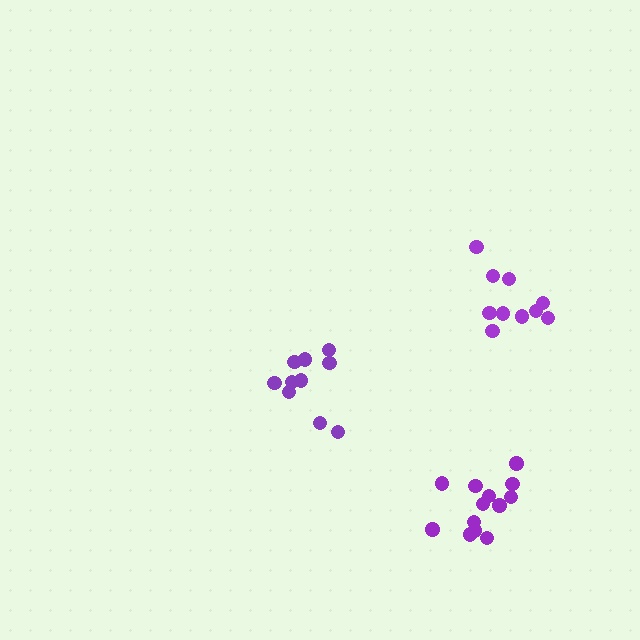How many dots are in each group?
Group 1: 10 dots, Group 2: 10 dots, Group 3: 13 dots (33 total).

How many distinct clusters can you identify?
There are 3 distinct clusters.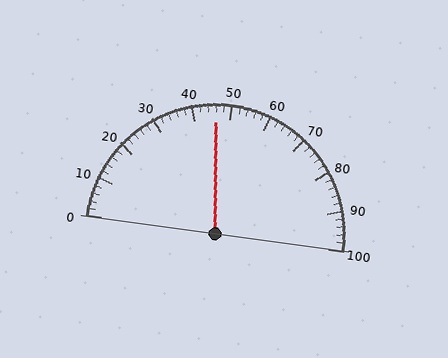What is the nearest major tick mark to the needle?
The nearest major tick mark is 50.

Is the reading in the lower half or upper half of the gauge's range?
The reading is in the lower half of the range (0 to 100).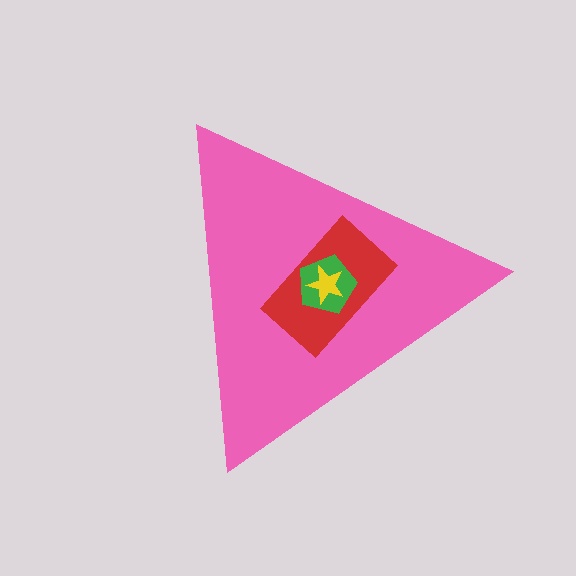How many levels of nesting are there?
4.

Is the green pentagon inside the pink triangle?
Yes.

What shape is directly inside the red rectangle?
The green pentagon.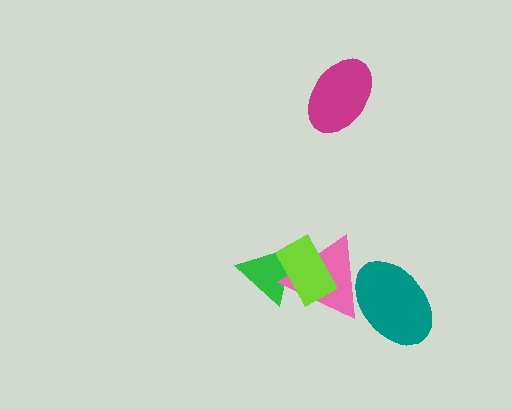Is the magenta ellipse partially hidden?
No, no other shape covers it.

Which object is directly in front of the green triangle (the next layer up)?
The pink triangle is directly in front of the green triangle.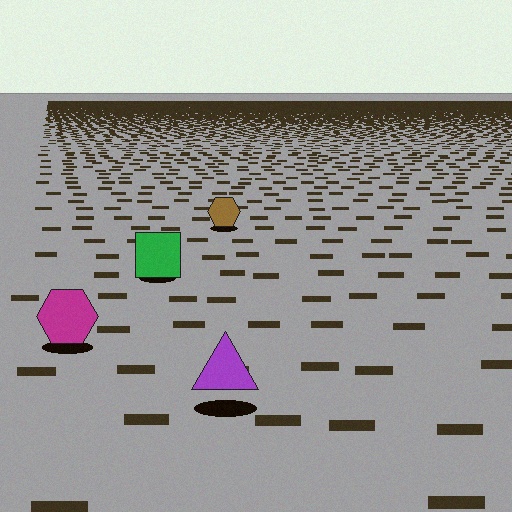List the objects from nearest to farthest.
From nearest to farthest: the purple triangle, the magenta hexagon, the green square, the brown hexagon.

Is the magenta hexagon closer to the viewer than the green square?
Yes. The magenta hexagon is closer — you can tell from the texture gradient: the ground texture is coarser near it.